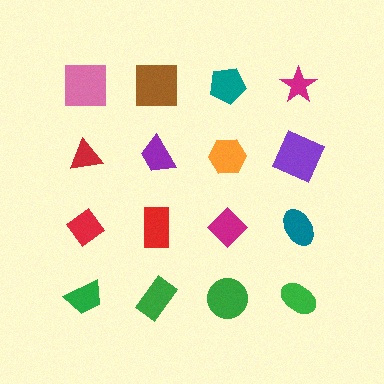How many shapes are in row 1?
4 shapes.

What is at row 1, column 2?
A brown square.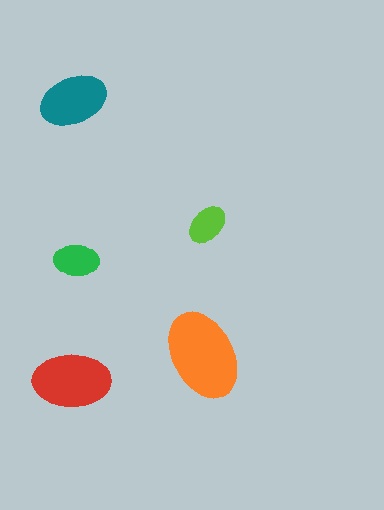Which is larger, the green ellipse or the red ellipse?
The red one.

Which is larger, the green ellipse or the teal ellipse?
The teal one.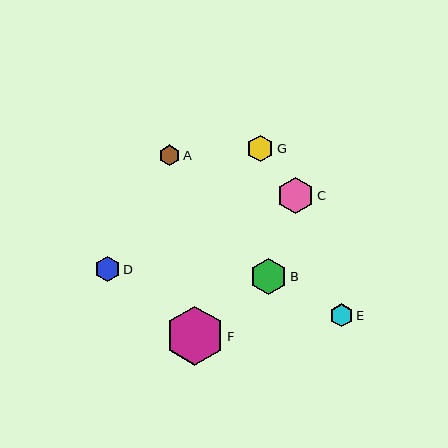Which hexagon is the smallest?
Hexagon A is the smallest with a size of approximately 21 pixels.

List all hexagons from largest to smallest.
From largest to smallest: F, B, C, G, D, E, A.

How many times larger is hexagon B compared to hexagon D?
Hexagon B is approximately 1.5 times the size of hexagon D.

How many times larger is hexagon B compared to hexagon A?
Hexagon B is approximately 1.8 times the size of hexagon A.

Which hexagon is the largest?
Hexagon F is the largest with a size of approximately 59 pixels.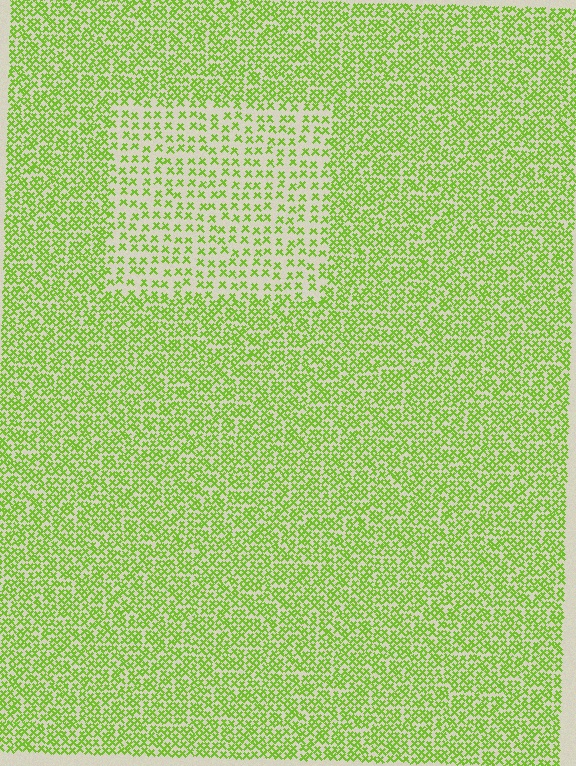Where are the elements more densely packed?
The elements are more densely packed outside the rectangle boundary.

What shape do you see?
I see a rectangle.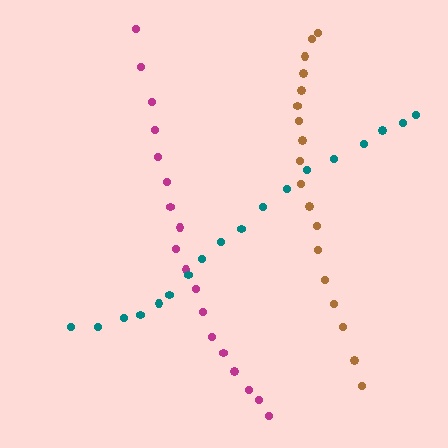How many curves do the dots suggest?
There are 3 distinct paths.